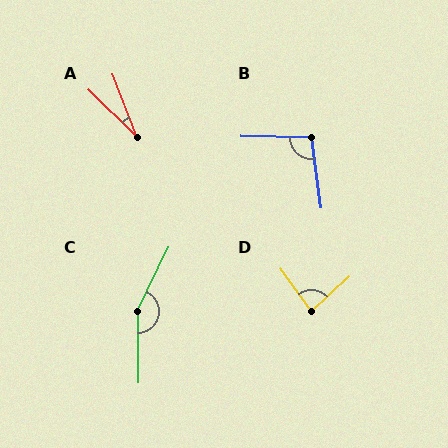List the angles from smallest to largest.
A (24°), D (83°), B (99°), C (154°).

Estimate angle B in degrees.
Approximately 99 degrees.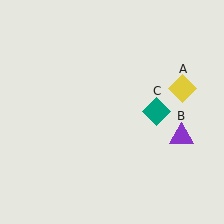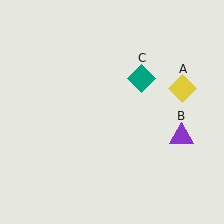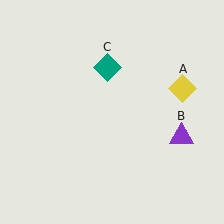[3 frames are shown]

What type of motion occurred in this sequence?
The teal diamond (object C) rotated counterclockwise around the center of the scene.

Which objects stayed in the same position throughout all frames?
Yellow diamond (object A) and purple triangle (object B) remained stationary.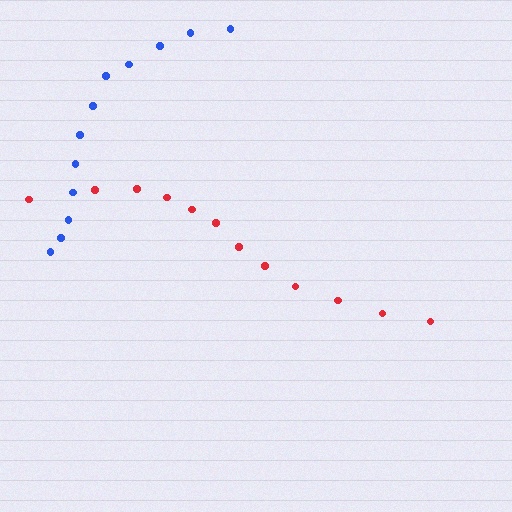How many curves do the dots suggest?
There are 2 distinct paths.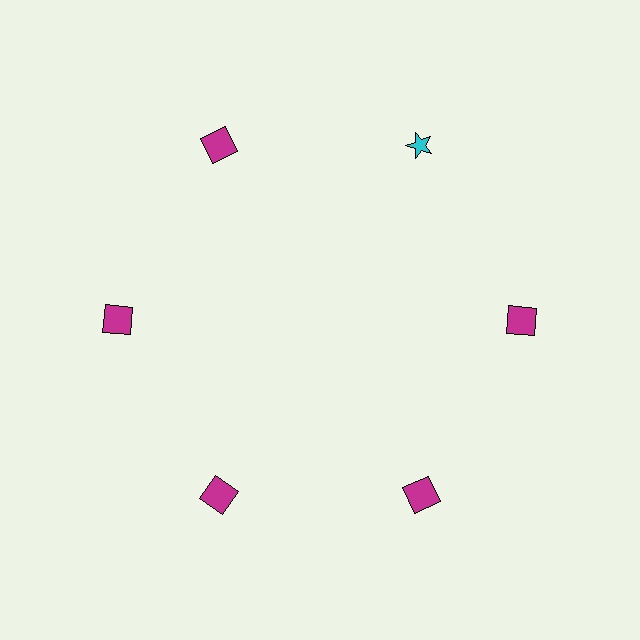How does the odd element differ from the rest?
It differs in both color (cyan instead of magenta) and shape (star instead of square).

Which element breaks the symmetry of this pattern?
The cyan star at roughly the 1 o'clock position breaks the symmetry. All other shapes are magenta squares.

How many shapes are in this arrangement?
There are 6 shapes arranged in a ring pattern.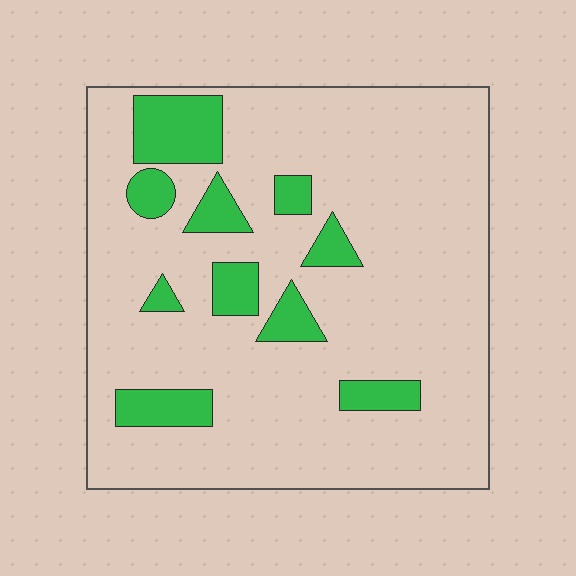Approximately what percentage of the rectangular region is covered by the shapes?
Approximately 15%.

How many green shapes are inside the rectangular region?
10.